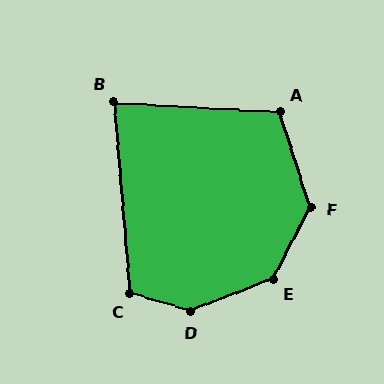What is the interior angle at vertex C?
Approximately 111 degrees (obtuse).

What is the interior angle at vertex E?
Approximately 139 degrees (obtuse).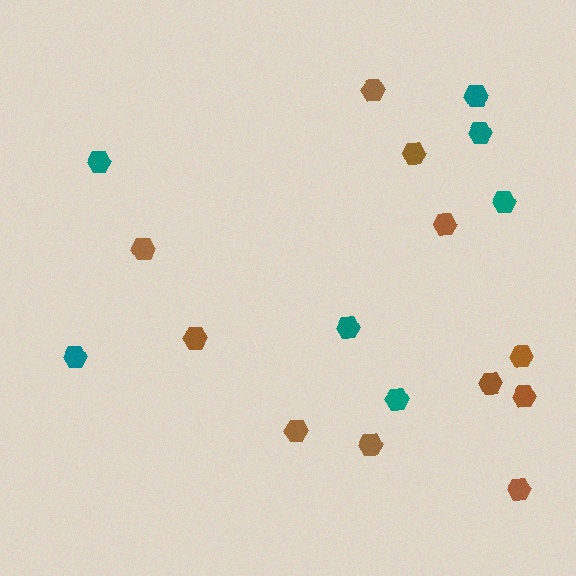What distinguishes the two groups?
There are 2 groups: one group of teal hexagons (7) and one group of brown hexagons (11).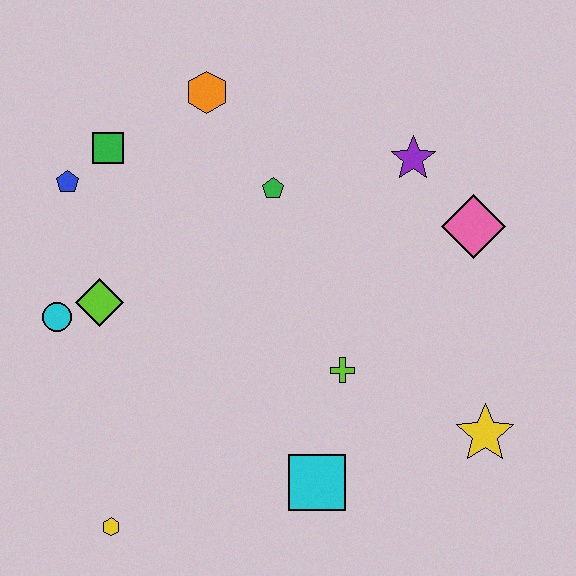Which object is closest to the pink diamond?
The purple star is closest to the pink diamond.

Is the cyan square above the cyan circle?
No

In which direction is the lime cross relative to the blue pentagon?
The lime cross is to the right of the blue pentagon.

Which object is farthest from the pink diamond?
The yellow hexagon is farthest from the pink diamond.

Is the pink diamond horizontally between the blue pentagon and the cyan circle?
No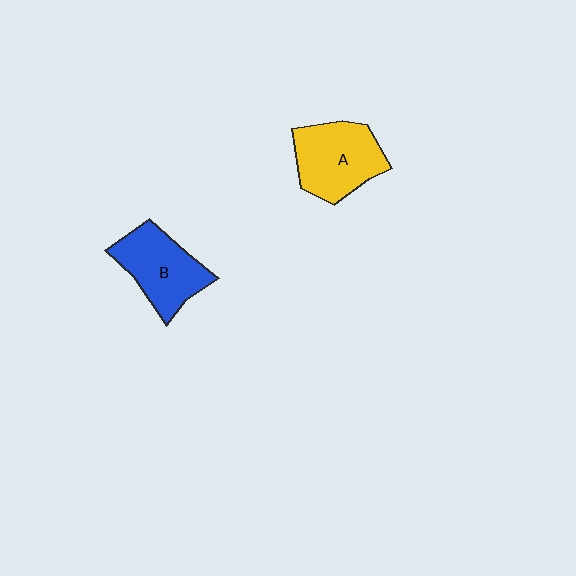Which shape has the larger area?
Shape A (yellow).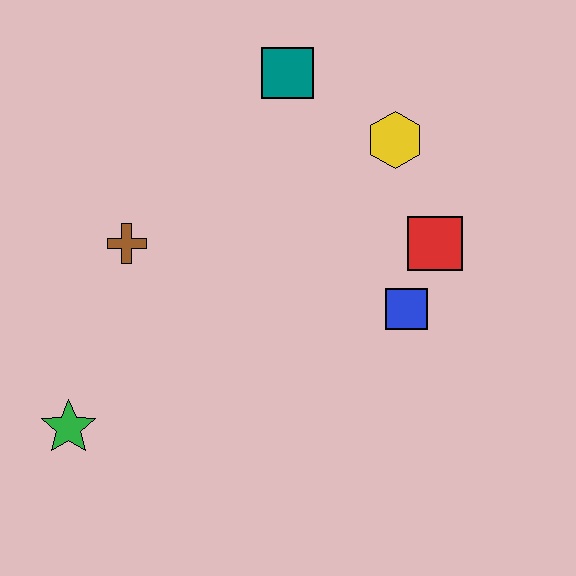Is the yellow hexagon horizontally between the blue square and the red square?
No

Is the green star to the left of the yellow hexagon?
Yes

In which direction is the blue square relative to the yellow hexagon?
The blue square is below the yellow hexagon.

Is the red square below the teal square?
Yes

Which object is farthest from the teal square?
The green star is farthest from the teal square.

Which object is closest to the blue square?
The red square is closest to the blue square.